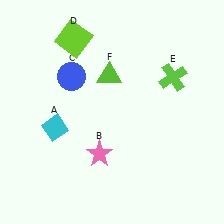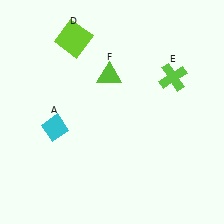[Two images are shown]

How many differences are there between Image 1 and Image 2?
There are 2 differences between the two images.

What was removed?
The pink star (B), the blue circle (C) were removed in Image 2.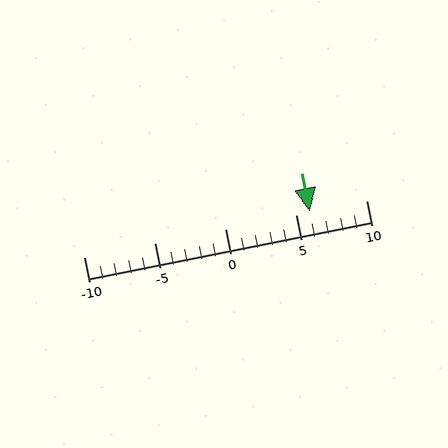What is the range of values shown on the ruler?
The ruler shows values from -10 to 10.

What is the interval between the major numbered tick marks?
The major tick marks are spaced 5 units apart.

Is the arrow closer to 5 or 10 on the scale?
The arrow is closer to 5.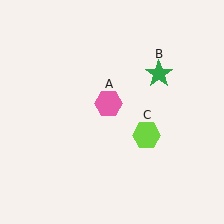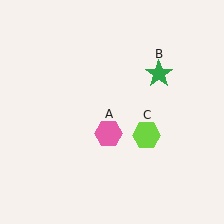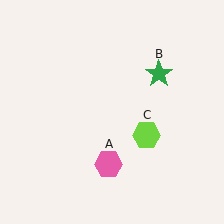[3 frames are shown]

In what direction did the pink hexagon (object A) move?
The pink hexagon (object A) moved down.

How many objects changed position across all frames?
1 object changed position: pink hexagon (object A).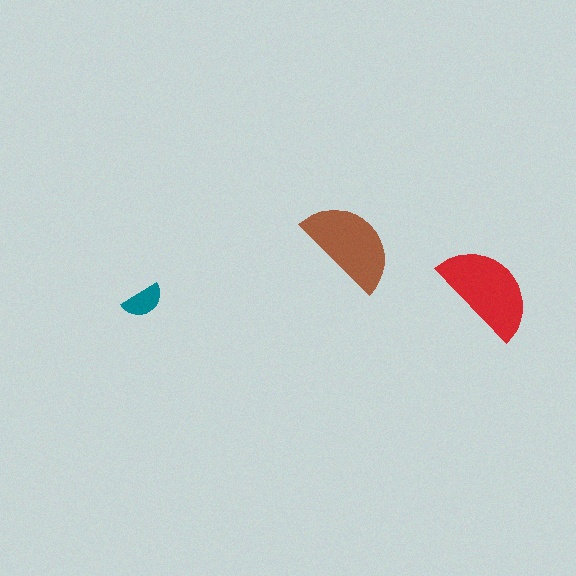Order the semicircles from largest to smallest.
the red one, the brown one, the teal one.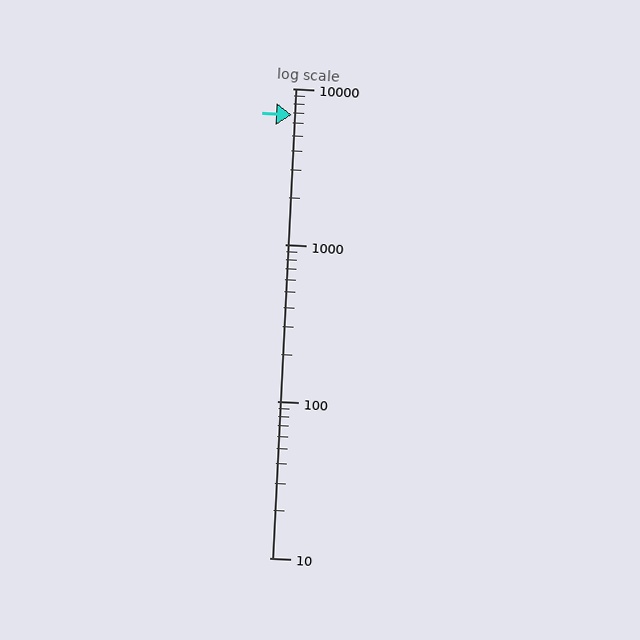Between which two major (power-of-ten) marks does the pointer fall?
The pointer is between 1000 and 10000.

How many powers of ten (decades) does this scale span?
The scale spans 3 decades, from 10 to 10000.